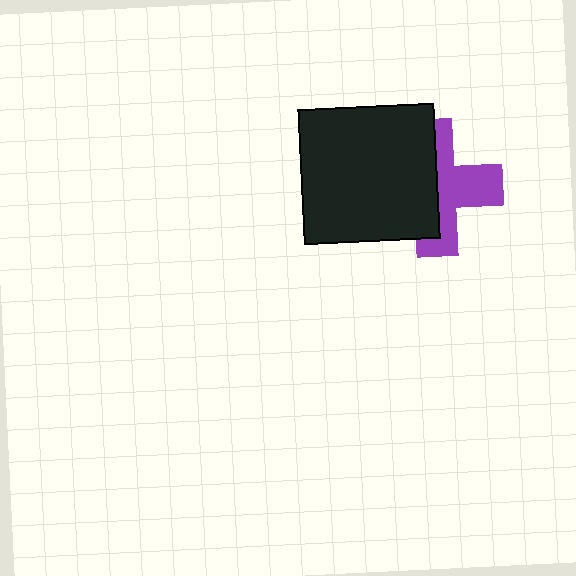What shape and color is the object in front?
The object in front is a black rectangle.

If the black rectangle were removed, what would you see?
You would see the complete purple cross.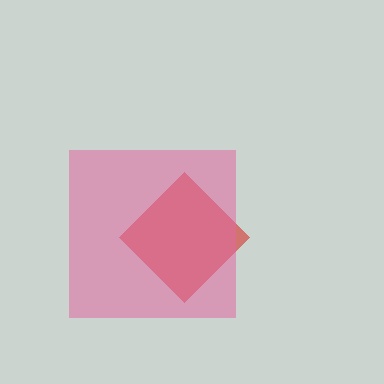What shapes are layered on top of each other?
The layered shapes are: a red diamond, a pink square.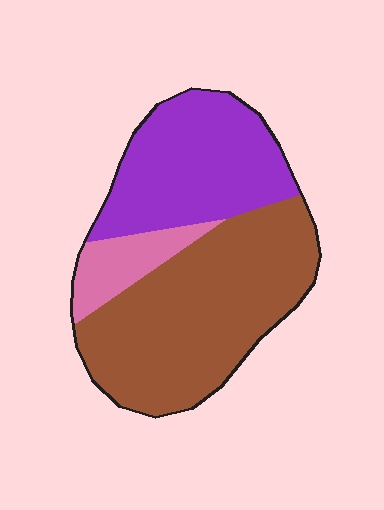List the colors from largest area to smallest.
From largest to smallest: brown, purple, pink.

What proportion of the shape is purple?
Purple covers roughly 35% of the shape.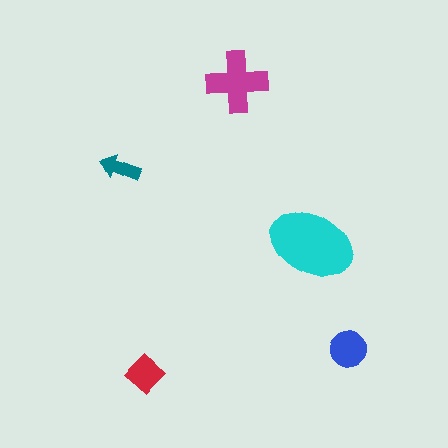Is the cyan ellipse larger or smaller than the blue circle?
Larger.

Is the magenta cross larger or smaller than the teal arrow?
Larger.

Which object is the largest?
The cyan ellipse.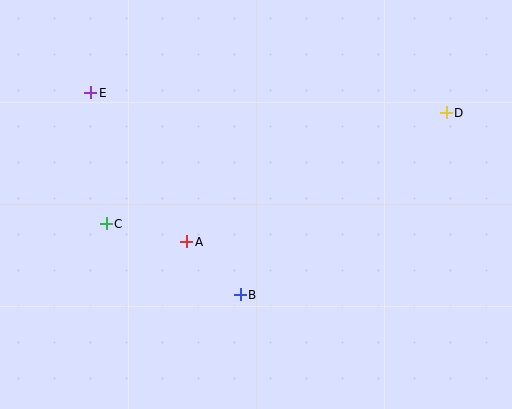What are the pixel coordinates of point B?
Point B is at (240, 295).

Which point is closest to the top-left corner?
Point E is closest to the top-left corner.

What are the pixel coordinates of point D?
Point D is at (446, 113).